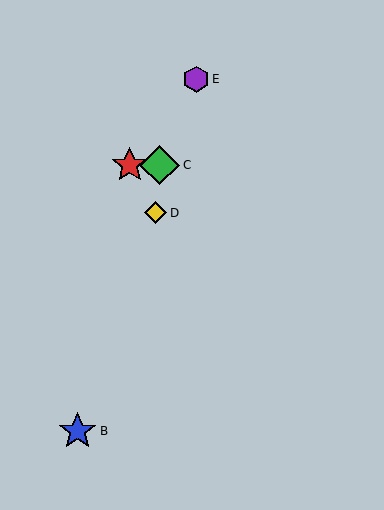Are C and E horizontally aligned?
No, C is at y≈165 and E is at y≈79.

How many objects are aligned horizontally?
2 objects (A, C) are aligned horizontally.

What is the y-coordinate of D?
Object D is at y≈213.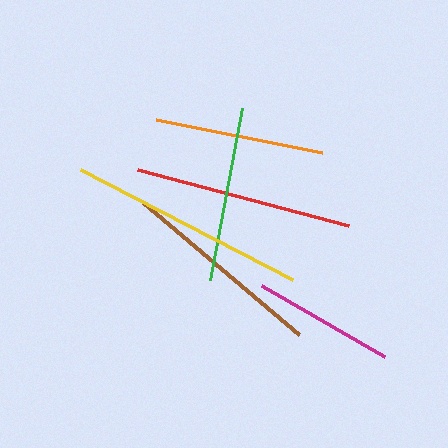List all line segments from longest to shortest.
From longest to shortest: yellow, red, brown, green, orange, magenta.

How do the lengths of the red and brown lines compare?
The red and brown lines are approximately the same length.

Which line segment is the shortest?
The magenta line is the shortest at approximately 143 pixels.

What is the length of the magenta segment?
The magenta segment is approximately 143 pixels long.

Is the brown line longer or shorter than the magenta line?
The brown line is longer than the magenta line.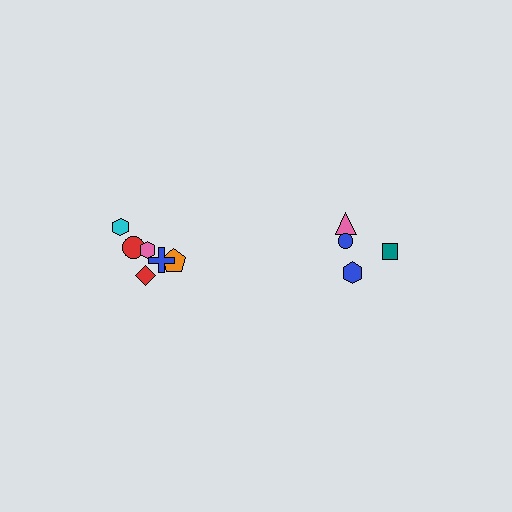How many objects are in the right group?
There are 4 objects.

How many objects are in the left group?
There are 6 objects.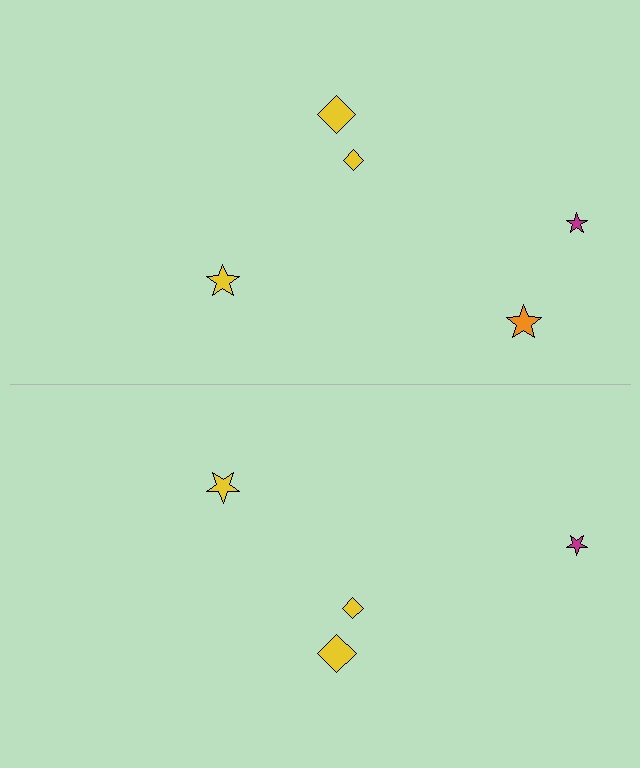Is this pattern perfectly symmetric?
No, the pattern is not perfectly symmetric. A orange star is missing from the bottom side.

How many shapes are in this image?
There are 9 shapes in this image.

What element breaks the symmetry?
A orange star is missing from the bottom side.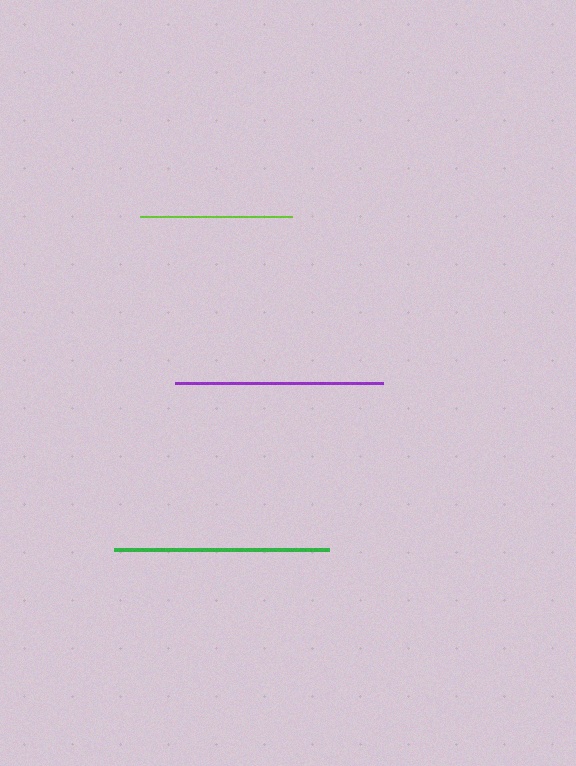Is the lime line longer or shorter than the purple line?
The purple line is longer than the lime line.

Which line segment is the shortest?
The lime line is the shortest at approximately 151 pixels.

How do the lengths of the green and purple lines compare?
The green and purple lines are approximately the same length.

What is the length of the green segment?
The green segment is approximately 215 pixels long.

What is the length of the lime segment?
The lime segment is approximately 151 pixels long.